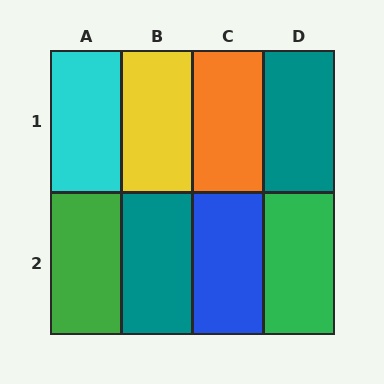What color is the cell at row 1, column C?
Orange.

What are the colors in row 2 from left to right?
Green, teal, blue, green.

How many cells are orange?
1 cell is orange.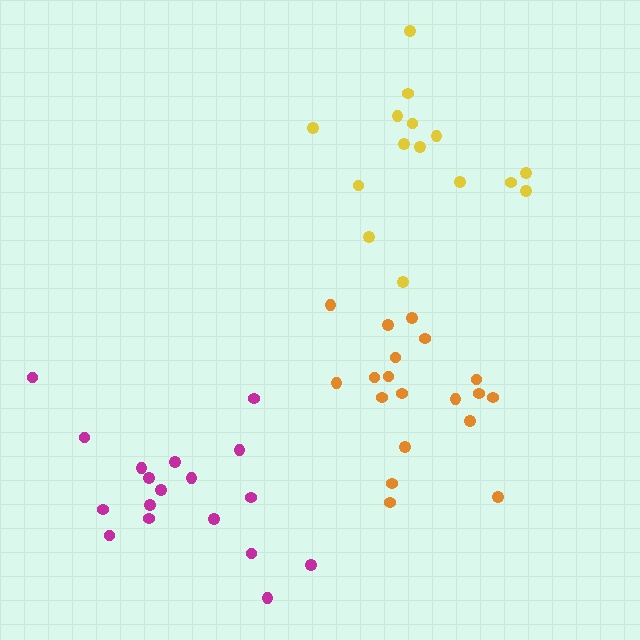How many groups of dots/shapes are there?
There are 3 groups.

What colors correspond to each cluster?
The clusters are colored: magenta, yellow, orange.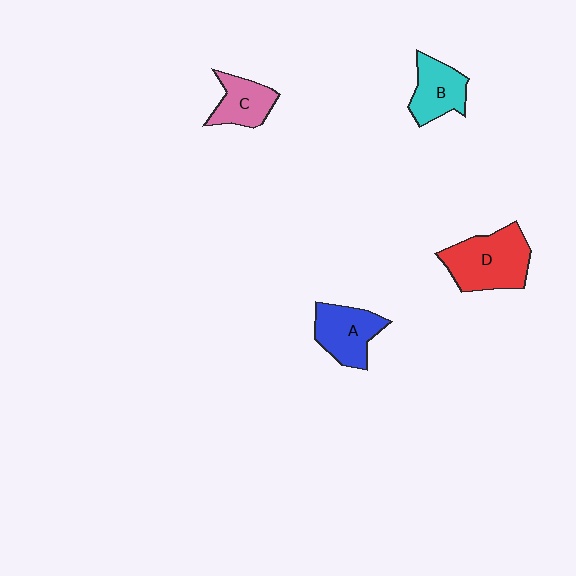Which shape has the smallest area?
Shape C (pink).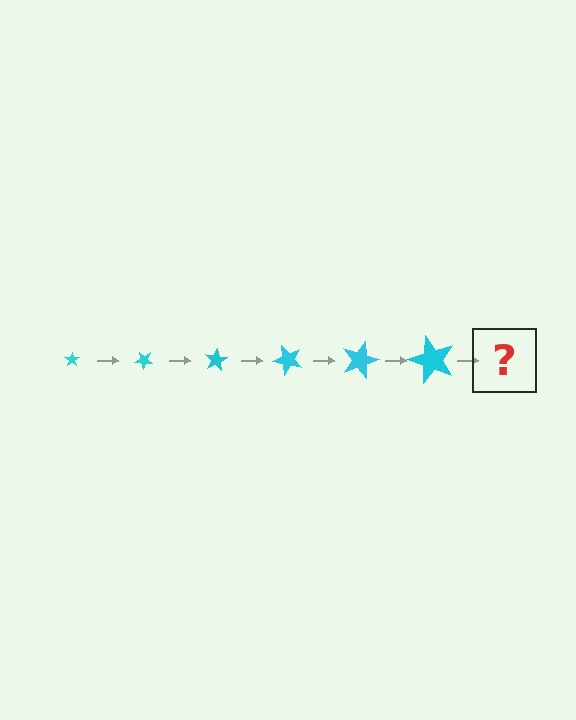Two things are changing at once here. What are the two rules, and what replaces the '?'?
The two rules are that the star grows larger each step and it rotates 40 degrees each step. The '?' should be a star, larger than the previous one and rotated 240 degrees from the start.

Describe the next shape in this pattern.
It should be a star, larger than the previous one and rotated 240 degrees from the start.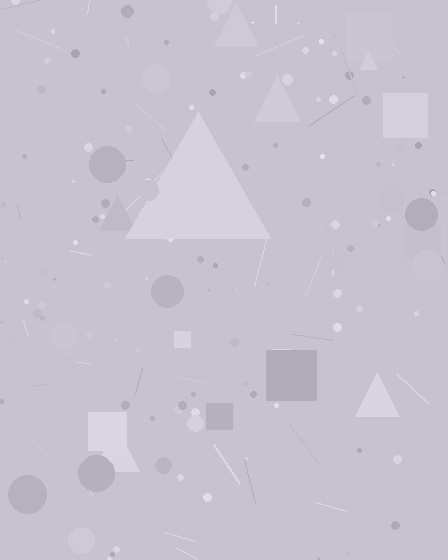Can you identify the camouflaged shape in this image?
The camouflaged shape is a triangle.